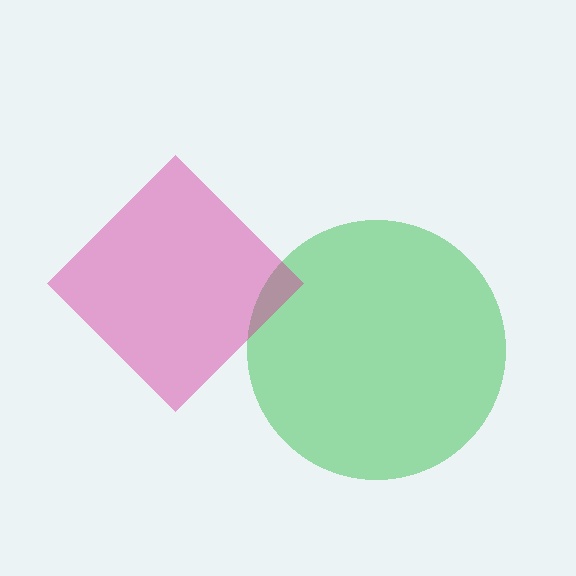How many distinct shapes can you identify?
There are 2 distinct shapes: a green circle, a magenta diamond.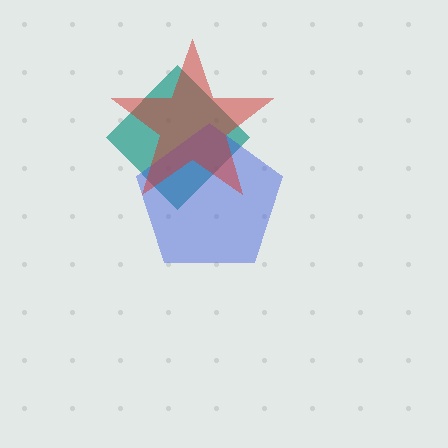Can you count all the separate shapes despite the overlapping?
Yes, there are 3 separate shapes.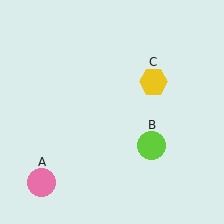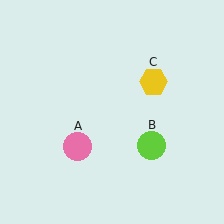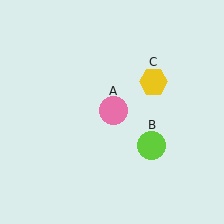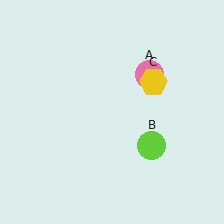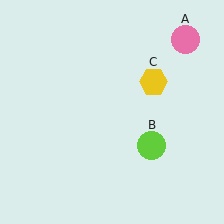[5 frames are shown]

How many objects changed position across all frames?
1 object changed position: pink circle (object A).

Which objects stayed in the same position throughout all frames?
Lime circle (object B) and yellow hexagon (object C) remained stationary.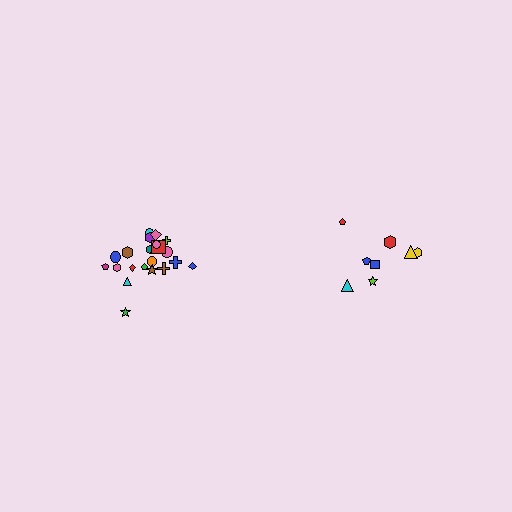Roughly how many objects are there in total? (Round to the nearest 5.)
Roughly 30 objects in total.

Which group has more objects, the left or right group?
The left group.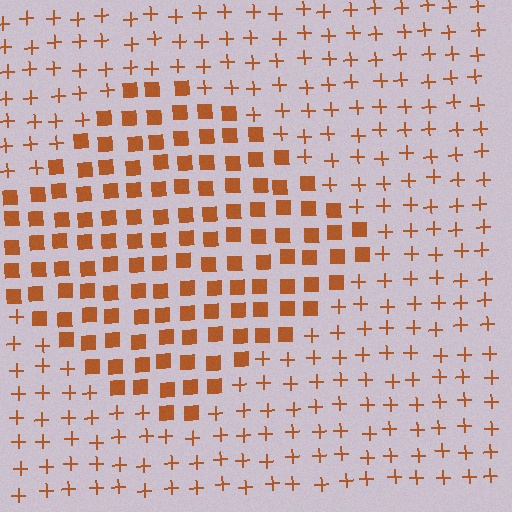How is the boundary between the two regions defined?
The boundary is defined by a change in element shape: squares inside vs. plus signs outside. All elements share the same color and spacing.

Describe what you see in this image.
The image is filled with small brown elements arranged in a uniform grid. A diamond-shaped region contains squares, while the surrounding area contains plus signs. The boundary is defined purely by the change in element shape.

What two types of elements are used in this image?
The image uses squares inside the diamond region and plus signs outside it.